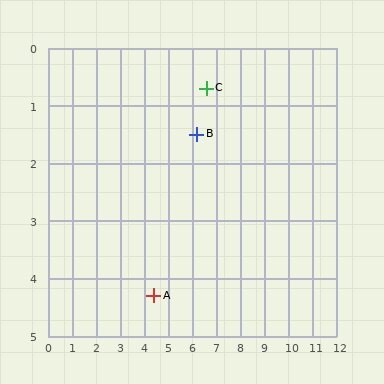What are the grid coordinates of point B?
Point B is at approximately (6.2, 1.5).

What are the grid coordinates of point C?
Point C is at approximately (6.6, 0.7).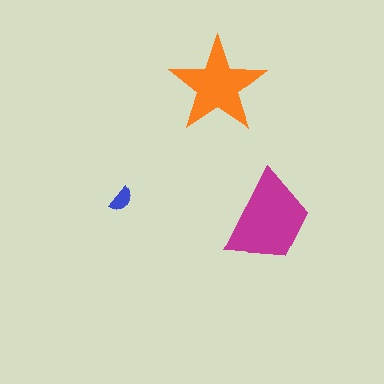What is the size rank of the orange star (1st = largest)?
2nd.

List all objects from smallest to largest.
The blue semicircle, the orange star, the magenta trapezoid.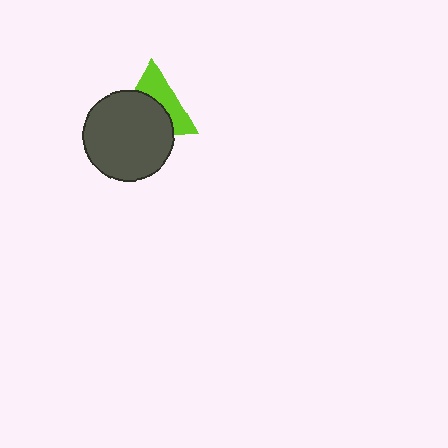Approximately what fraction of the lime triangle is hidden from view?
Roughly 55% of the lime triangle is hidden behind the dark gray circle.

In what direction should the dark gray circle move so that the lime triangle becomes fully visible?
The dark gray circle should move down. That is the shortest direction to clear the overlap and leave the lime triangle fully visible.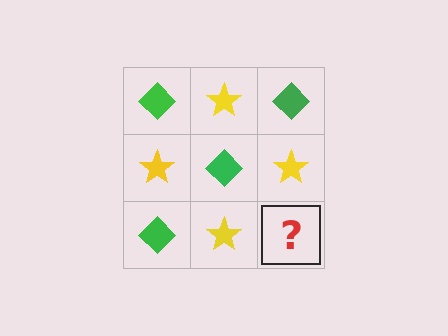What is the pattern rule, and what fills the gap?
The rule is that it alternates green diamond and yellow star in a checkerboard pattern. The gap should be filled with a green diamond.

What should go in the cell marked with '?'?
The missing cell should contain a green diamond.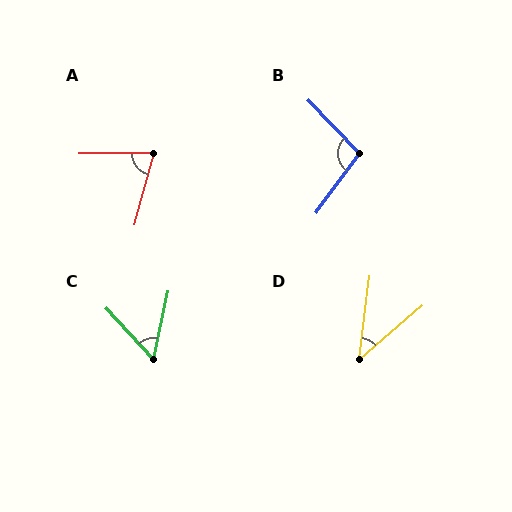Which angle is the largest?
B, at approximately 99 degrees.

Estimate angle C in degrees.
Approximately 54 degrees.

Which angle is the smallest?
D, at approximately 42 degrees.